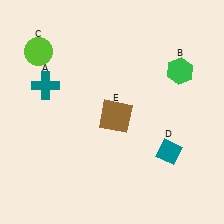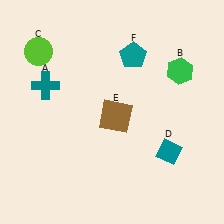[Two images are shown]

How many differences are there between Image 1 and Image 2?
There is 1 difference between the two images.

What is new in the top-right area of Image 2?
A teal pentagon (F) was added in the top-right area of Image 2.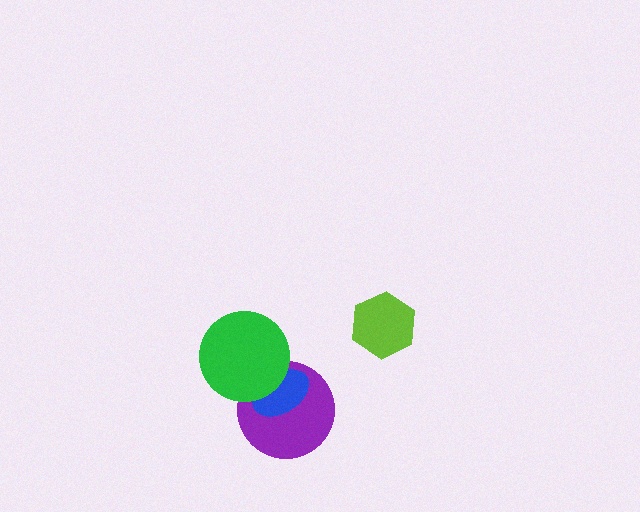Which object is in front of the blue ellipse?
The green circle is in front of the blue ellipse.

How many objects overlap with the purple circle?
2 objects overlap with the purple circle.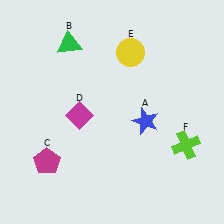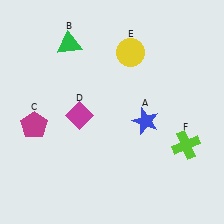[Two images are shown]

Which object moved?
The magenta pentagon (C) moved up.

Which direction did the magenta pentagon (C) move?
The magenta pentagon (C) moved up.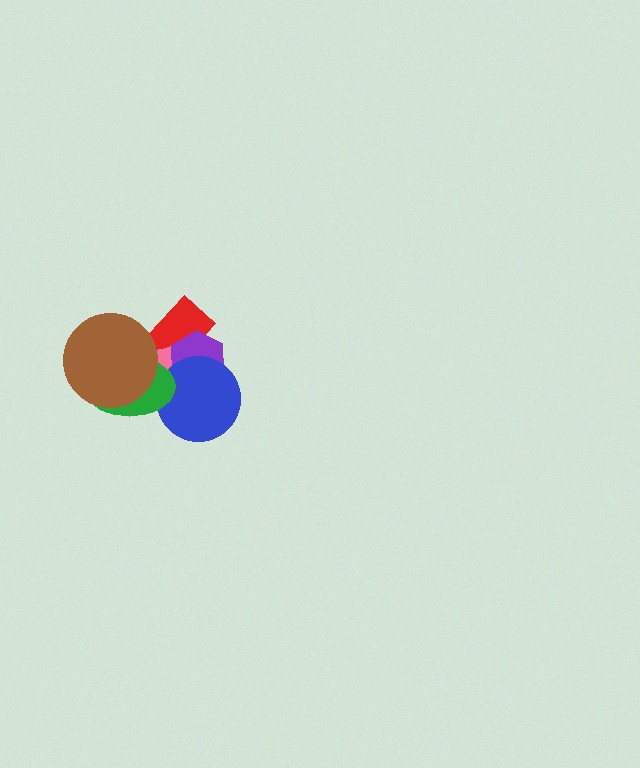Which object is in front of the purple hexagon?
The blue circle is in front of the purple hexagon.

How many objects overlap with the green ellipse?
4 objects overlap with the green ellipse.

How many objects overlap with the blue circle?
4 objects overlap with the blue circle.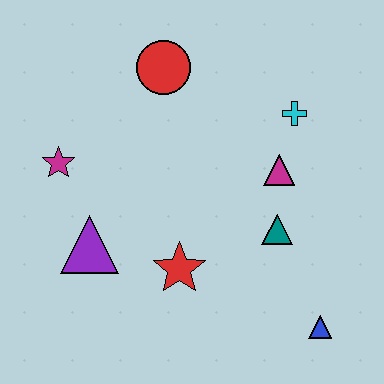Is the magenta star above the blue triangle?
Yes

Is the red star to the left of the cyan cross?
Yes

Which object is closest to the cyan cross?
The magenta triangle is closest to the cyan cross.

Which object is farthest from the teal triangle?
The magenta star is farthest from the teal triangle.